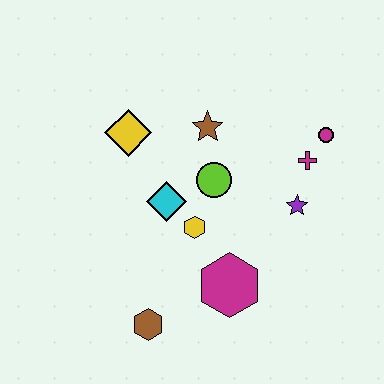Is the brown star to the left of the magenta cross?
Yes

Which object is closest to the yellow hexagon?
The cyan diamond is closest to the yellow hexagon.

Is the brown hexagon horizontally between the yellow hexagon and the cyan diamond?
No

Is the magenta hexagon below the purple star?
Yes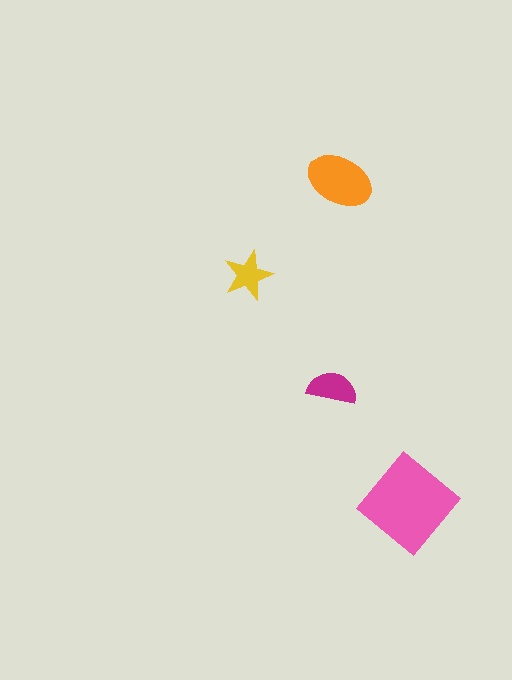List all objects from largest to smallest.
The pink diamond, the orange ellipse, the magenta semicircle, the yellow star.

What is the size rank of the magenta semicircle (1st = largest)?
3rd.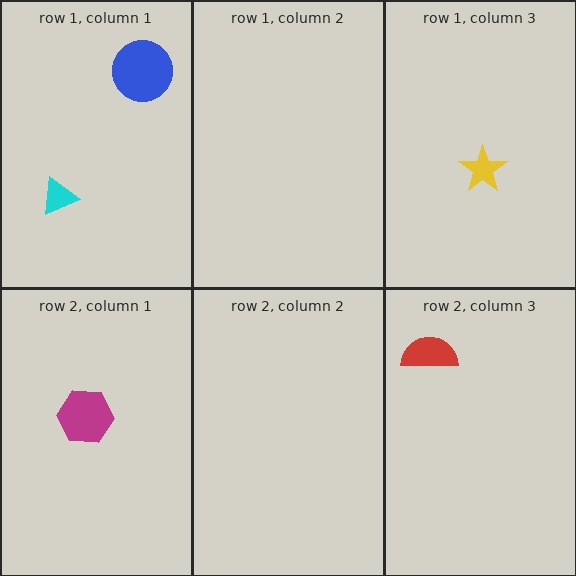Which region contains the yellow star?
The row 1, column 3 region.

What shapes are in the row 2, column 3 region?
The red semicircle.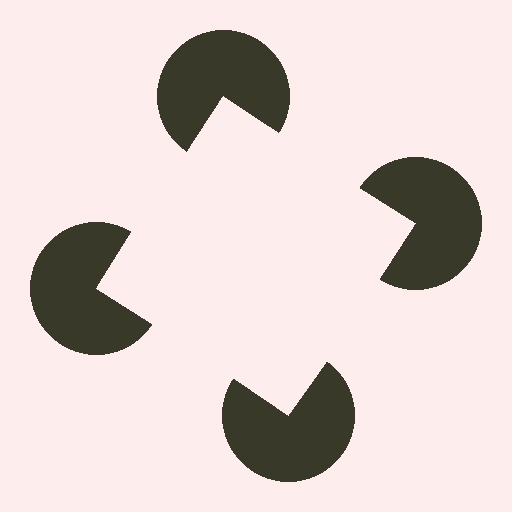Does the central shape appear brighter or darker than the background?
It typically appears slightly brighter than the background, even though no actual brightness change is drawn.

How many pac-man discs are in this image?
There are 4 — one at each vertex of the illusory square.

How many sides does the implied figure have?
4 sides.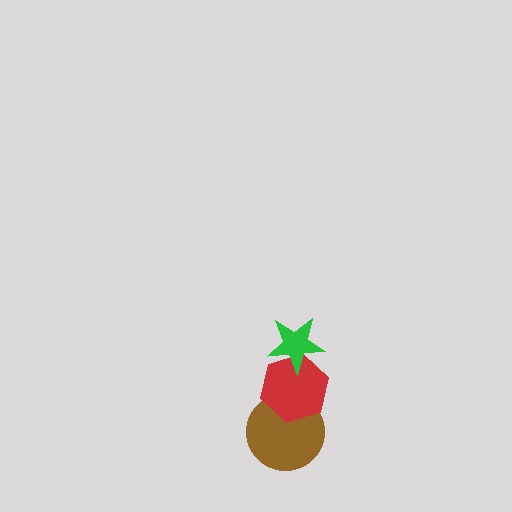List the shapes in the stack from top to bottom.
From top to bottom: the green star, the red hexagon, the brown circle.